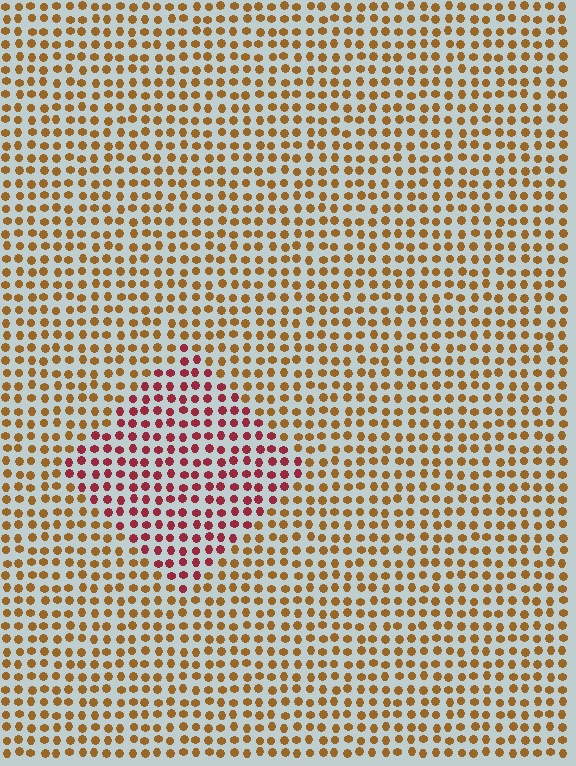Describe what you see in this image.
The image is filled with small brown elements in a uniform arrangement. A diamond-shaped region is visible where the elements are tinted to a slightly different hue, forming a subtle color boundary.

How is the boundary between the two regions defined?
The boundary is defined purely by a slight shift in hue (about 46 degrees). Spacing, size, and orientation are identical on both sides.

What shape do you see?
I see a diamond.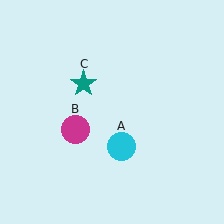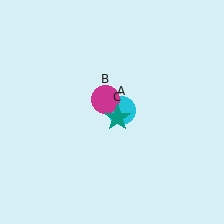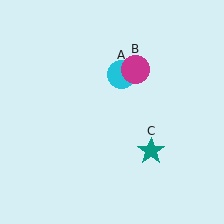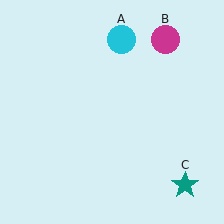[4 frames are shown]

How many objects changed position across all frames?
3 objects changed position: cyan circle (object A), magenta circle (object B), teal star (object C).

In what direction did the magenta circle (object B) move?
The magenta circle (object B) moved up and to the right.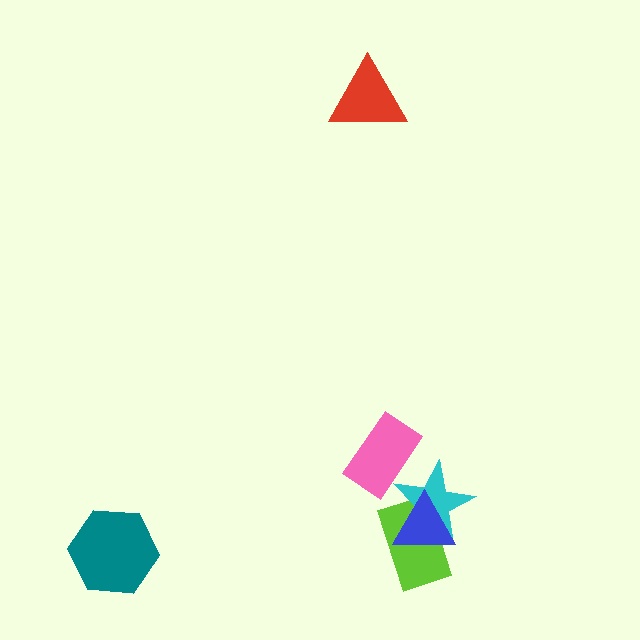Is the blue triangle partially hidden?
No, no other shape covers it.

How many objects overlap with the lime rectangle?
2 objects overlap with the lime rectangle.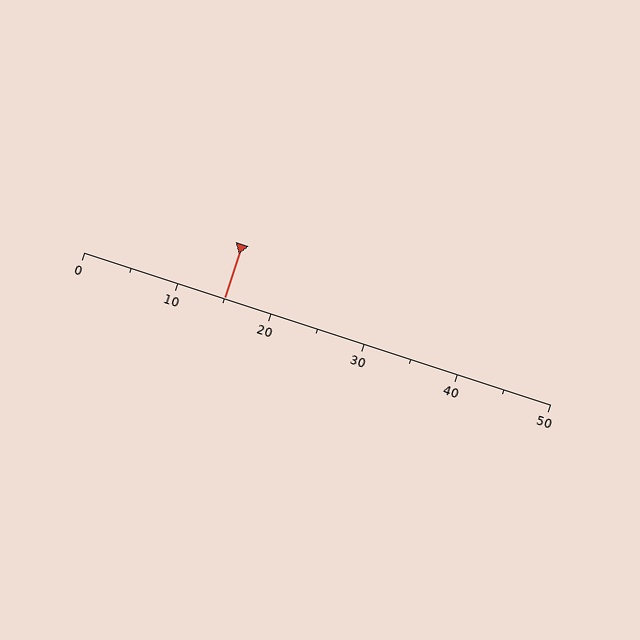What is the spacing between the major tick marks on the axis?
The major ticks are spaced 10 apart.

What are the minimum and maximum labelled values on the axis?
The axis runs from 0 to 50.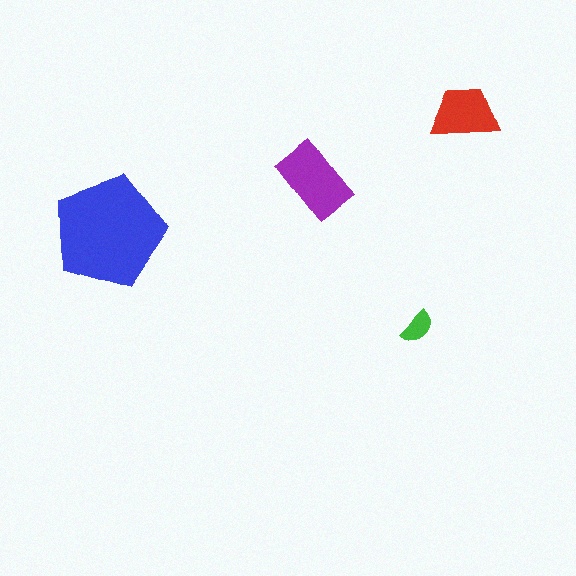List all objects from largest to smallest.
The blue pentagon, the purple rectangle, the red trapezoid, the green semicircle.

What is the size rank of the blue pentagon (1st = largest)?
1st.